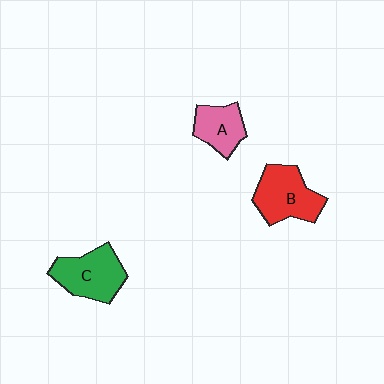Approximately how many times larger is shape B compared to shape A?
Approximately 1.5 times.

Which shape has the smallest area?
Shape A (pink).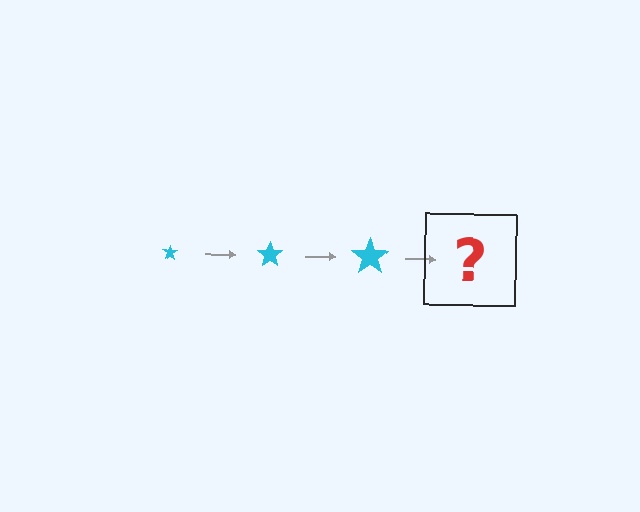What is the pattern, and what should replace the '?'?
The pattern is that the star gets progressively larger each step. The '?' should be a cyan star, larger than the previous one.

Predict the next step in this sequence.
The next step is a cyan star, larger than the previous one.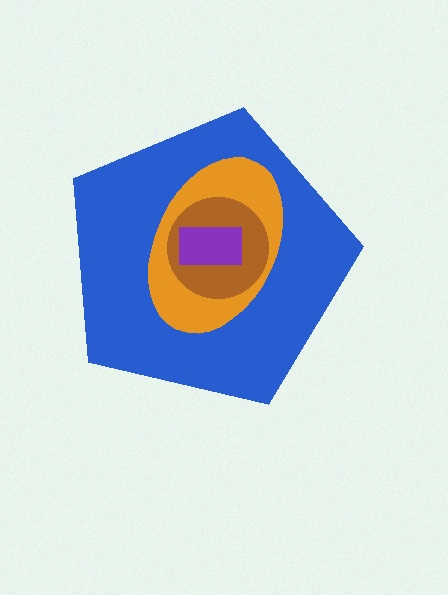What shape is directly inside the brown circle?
The purple rectangle.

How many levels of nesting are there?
4.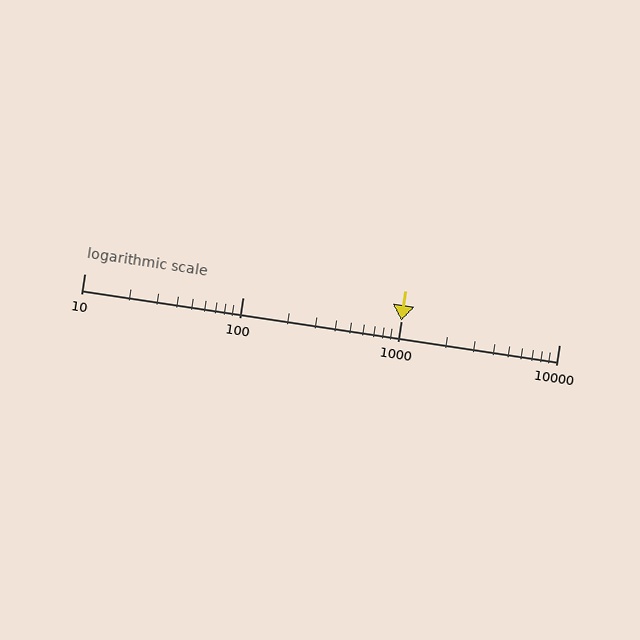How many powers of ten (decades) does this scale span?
The scale spans 3 decades, from 10 to 10000.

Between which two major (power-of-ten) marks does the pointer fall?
The pointer is between 1000 and 10000.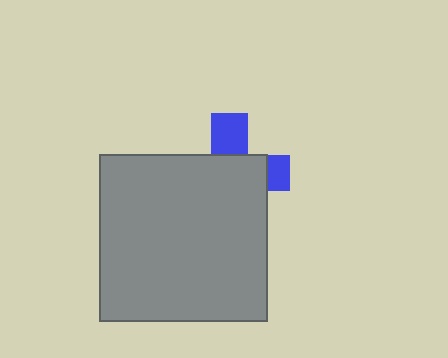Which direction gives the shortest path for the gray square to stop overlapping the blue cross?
Moving down gives the shortest separation.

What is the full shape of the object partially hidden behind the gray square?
The partially hidden object is a blue cross.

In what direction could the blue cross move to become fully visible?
The blue cross could move up. That would shift it out from behind the gray square entirely.